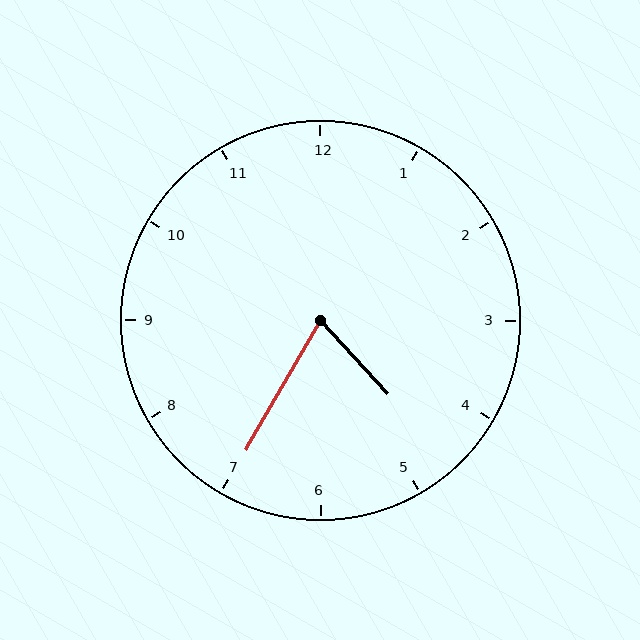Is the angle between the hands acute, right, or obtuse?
It is acute.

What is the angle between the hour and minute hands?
Approximately 72 degrees.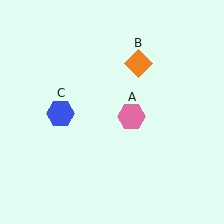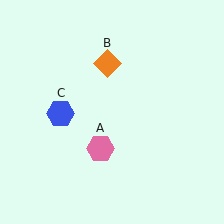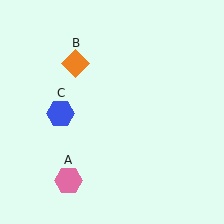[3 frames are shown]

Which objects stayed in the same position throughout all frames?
Blue hexagon (object C) remained stationary.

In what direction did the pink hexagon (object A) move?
The pink hexagon (object A) moved down and to the left.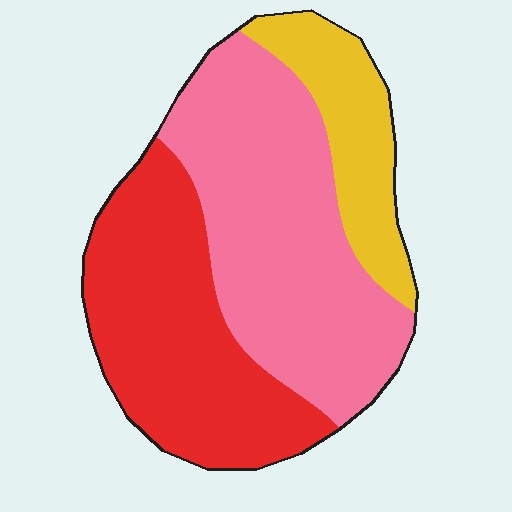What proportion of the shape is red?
Red takes up about three eighths (3/8) of the shape.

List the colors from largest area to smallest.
From largest to smallest: pink, red, yellow.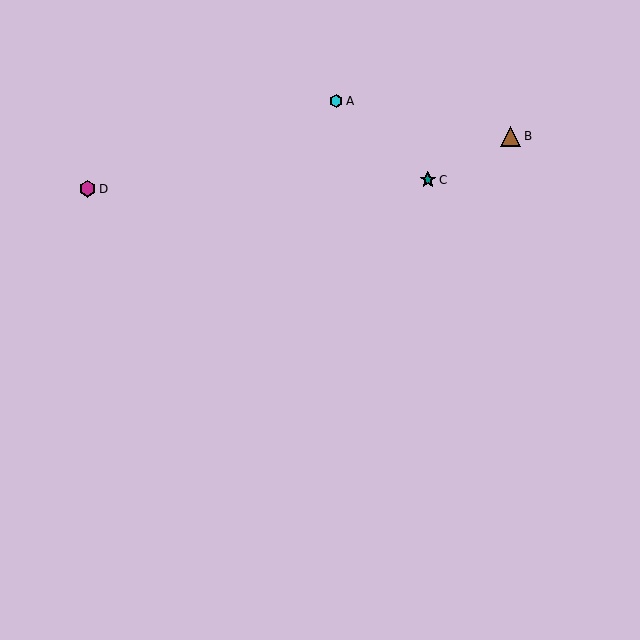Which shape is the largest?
The brown triangle (labeled B) is the largest.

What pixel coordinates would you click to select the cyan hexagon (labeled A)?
Click at (336, 101) to select the cyan hexagon A.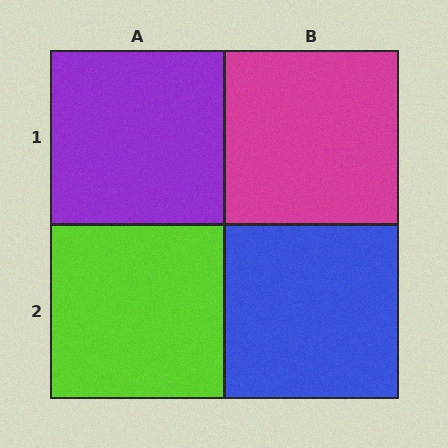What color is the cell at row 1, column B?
Magenta.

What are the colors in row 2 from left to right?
Lime, blue.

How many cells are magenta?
1 cell is magenta.